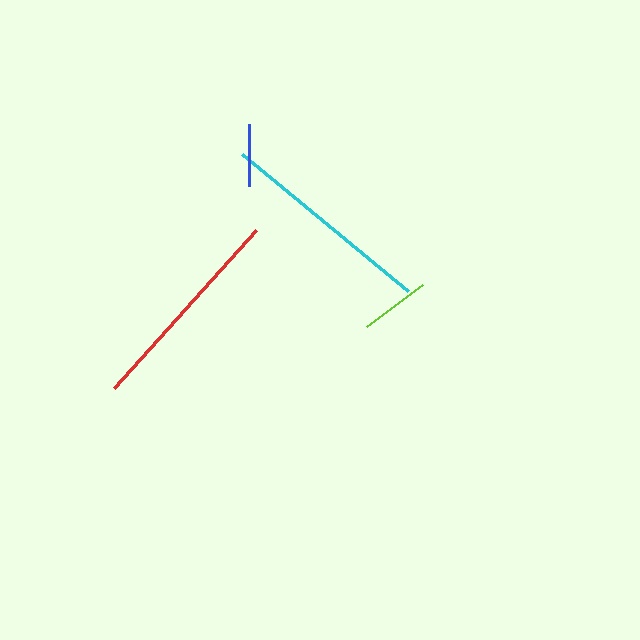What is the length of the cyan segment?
The cyan segment is approximately 216 pixels long.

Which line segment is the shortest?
The blue line is the shortest at approximately 62 pixels.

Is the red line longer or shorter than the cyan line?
The cyan line is longer than the red line.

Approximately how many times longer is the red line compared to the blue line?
The red line is approximately 3.4 times the length of the blue line.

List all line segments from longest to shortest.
From longest to shortest: cyan, red, lime, blue.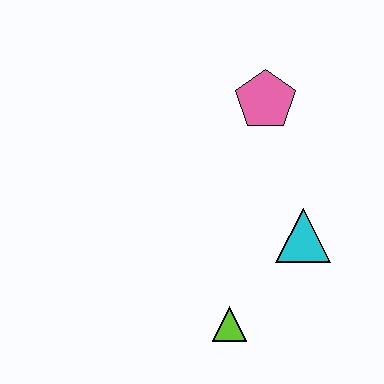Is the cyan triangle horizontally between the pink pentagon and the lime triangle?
No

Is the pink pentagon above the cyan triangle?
Yes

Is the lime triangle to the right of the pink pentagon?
No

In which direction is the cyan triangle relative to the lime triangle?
The cyan triangle is above the lime triangle.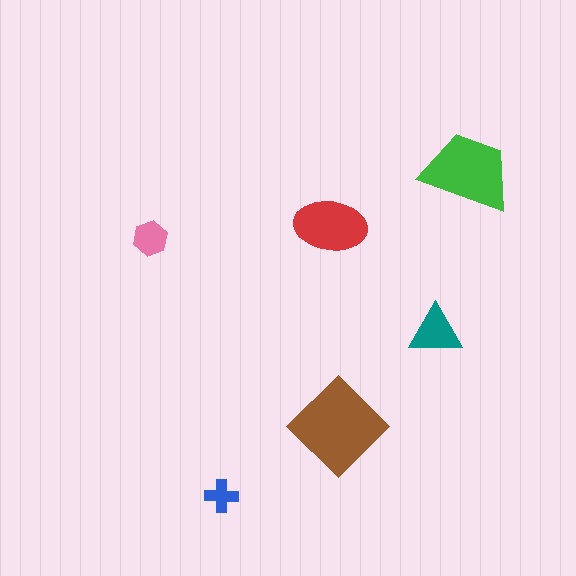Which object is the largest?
The brown diamond.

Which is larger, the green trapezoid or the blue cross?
The green trapezoid.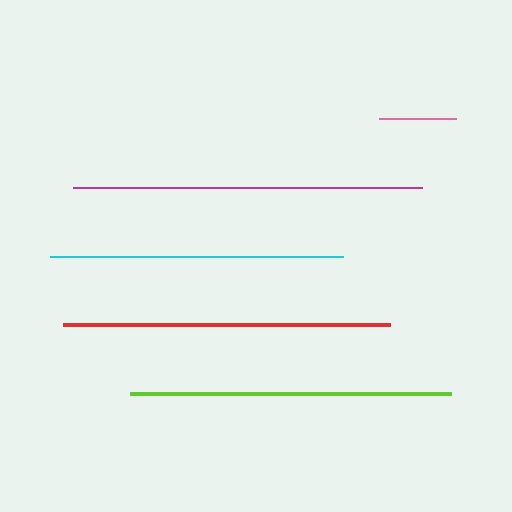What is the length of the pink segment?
The pink segment is approximately 77 pixels long.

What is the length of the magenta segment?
The magenta segment is approximately 349 pixels long.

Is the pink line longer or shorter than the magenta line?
The magenta line is longer than the pink line.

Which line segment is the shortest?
The pink line is the shortest at approximately 77 pixels.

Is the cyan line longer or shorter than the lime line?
The lime line is longer than the cyan line.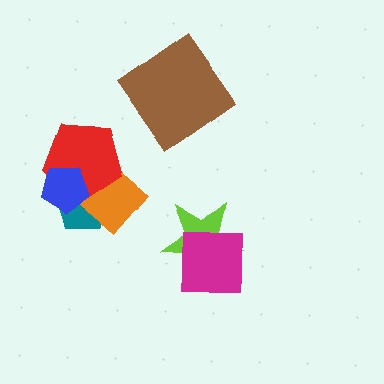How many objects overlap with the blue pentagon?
3 objects overlap with the blue pentagon.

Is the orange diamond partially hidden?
Yes, it is partially covered by another shape.